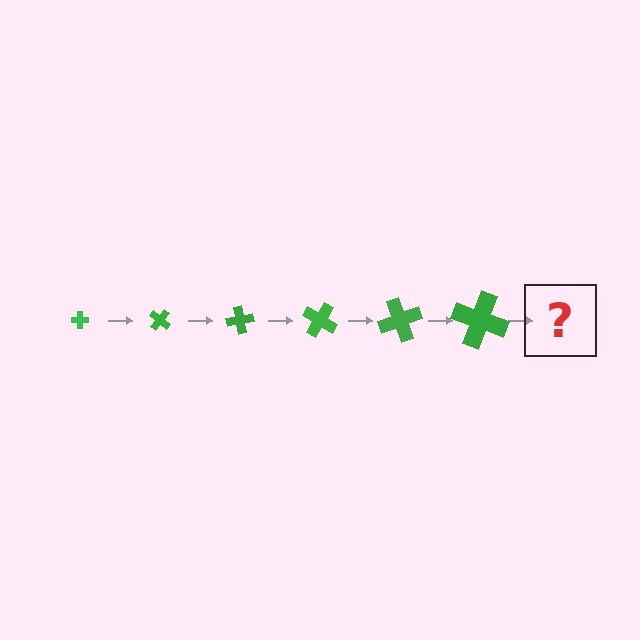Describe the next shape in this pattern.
It should be a cross, larger than the previous one and rotated 240 degrees from the start.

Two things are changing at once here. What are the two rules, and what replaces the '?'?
The two rules are that the cross grows larger each step and it rotates 40 degrees each step. The '?' should be a cross, larger than the previous one and rotated 240 degrees from the start.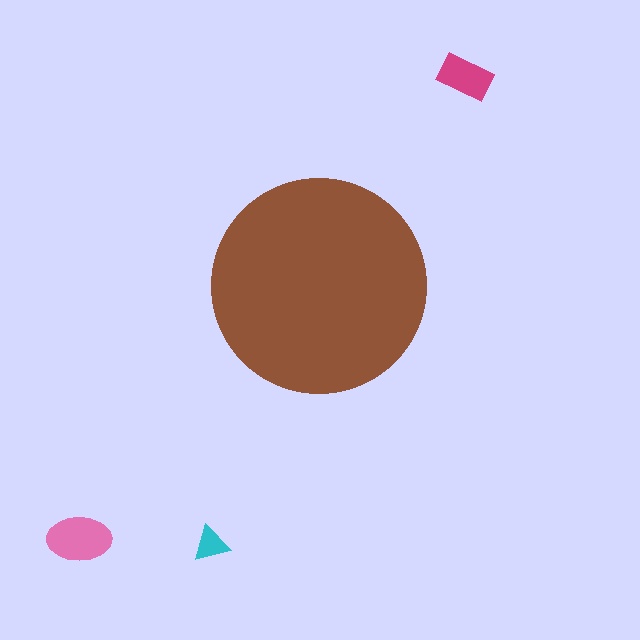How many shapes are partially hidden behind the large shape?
0 shapes are partially hidden.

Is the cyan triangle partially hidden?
No, the cyan triangle is fully visible.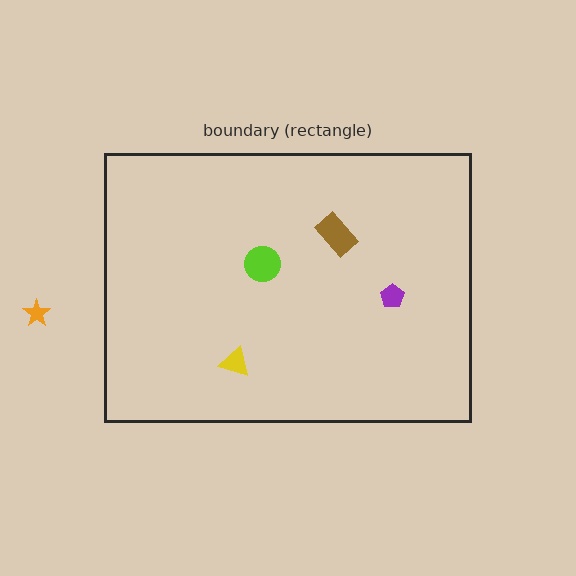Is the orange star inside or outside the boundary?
Outside.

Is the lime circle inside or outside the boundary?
Inside.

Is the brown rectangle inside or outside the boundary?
Inside.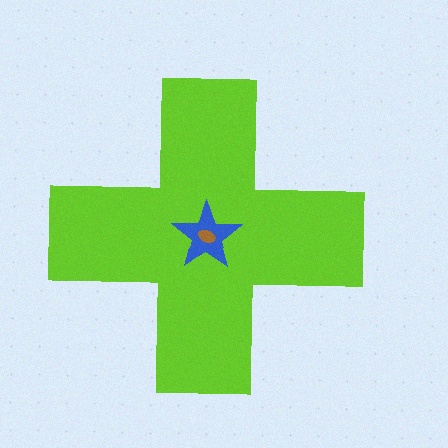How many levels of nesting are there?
3.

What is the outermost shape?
The lime cross.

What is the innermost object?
The brown ellipse.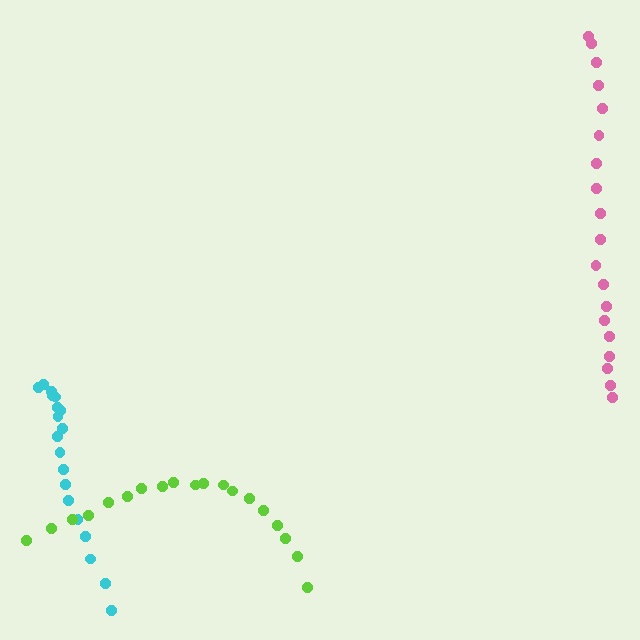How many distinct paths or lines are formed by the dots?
There are 3 distinct paths.